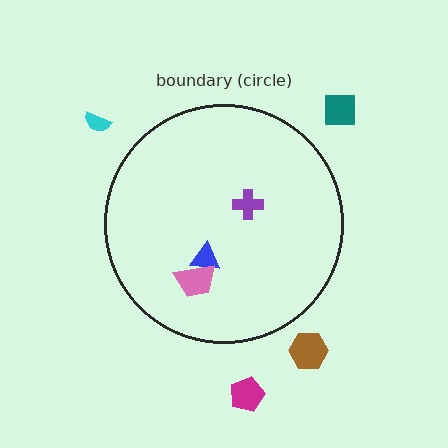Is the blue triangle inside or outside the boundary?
Inside.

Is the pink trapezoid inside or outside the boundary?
Inside.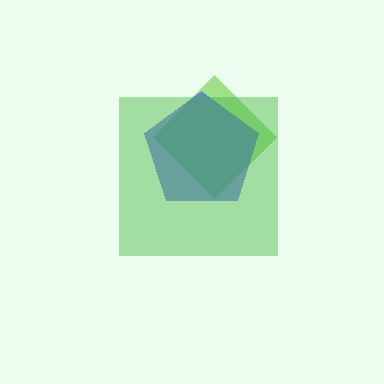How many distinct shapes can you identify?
There are 3 distinct shapes: a lime diamond, a blue pentagon, a green square.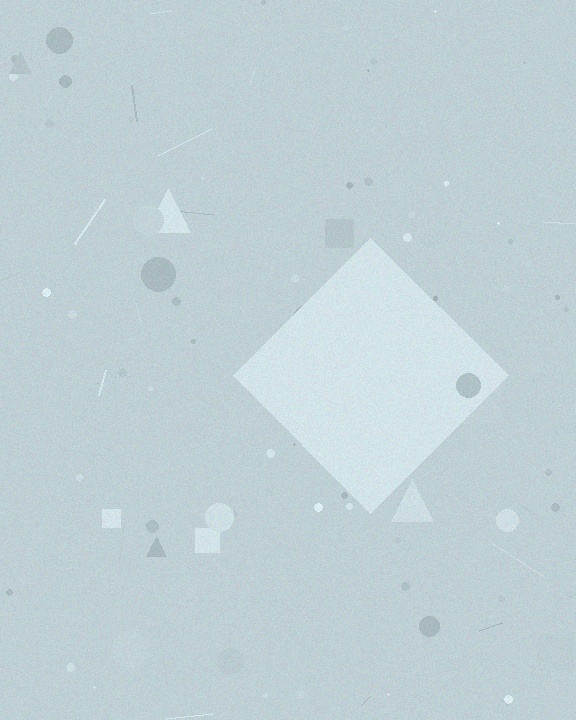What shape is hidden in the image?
A diamond is hidden in the image.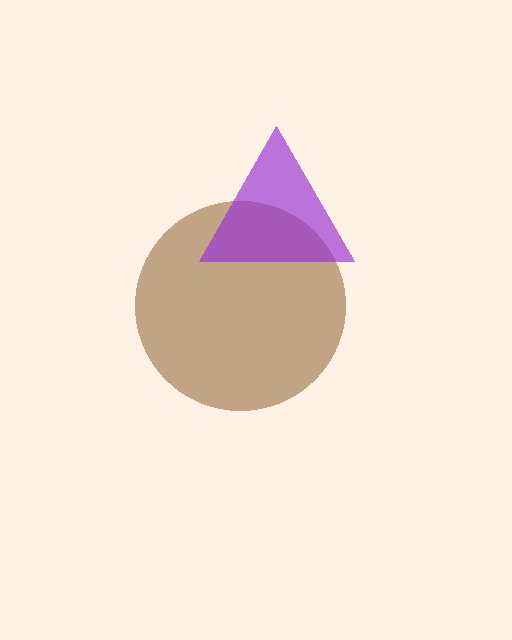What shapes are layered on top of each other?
The layered shapes are: a brown circle, a purple triangle.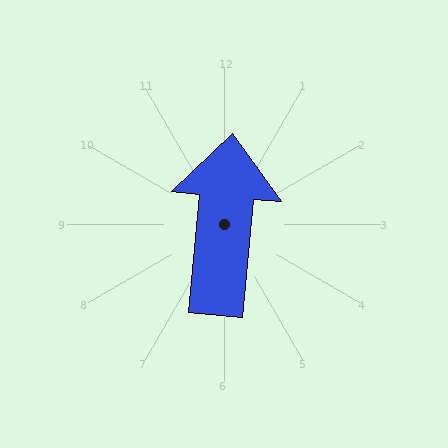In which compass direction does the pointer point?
North.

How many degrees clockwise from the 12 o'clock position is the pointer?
Approximately 5 degrees.